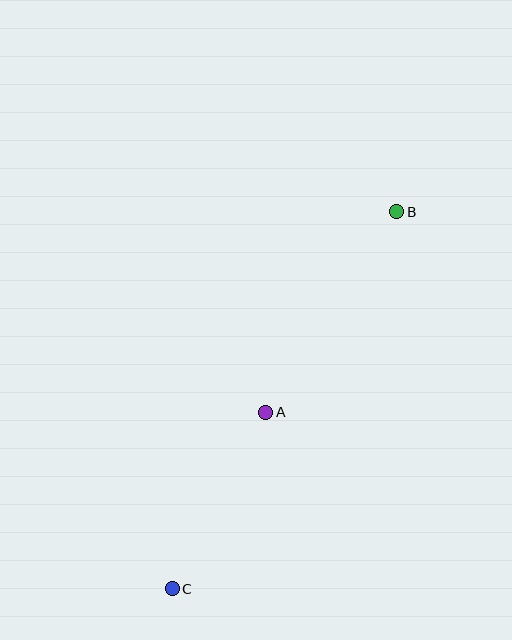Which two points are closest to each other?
Points A and C are closest to each other.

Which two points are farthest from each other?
Points B and C are farthest from each other.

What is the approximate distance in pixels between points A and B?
The distance between A and B is approximately 240 pixels.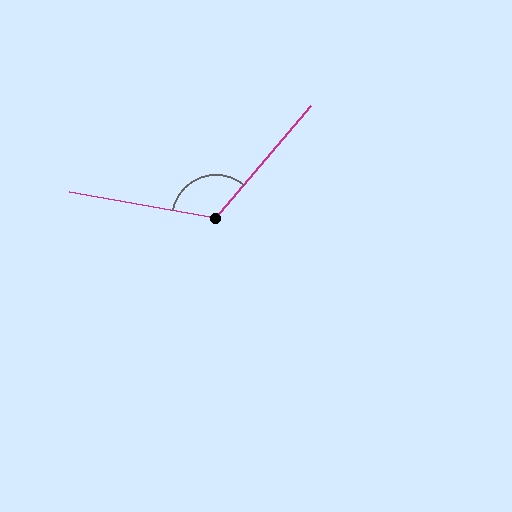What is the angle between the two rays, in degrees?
Approximately 120 degrees.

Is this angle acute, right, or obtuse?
It is obtuse.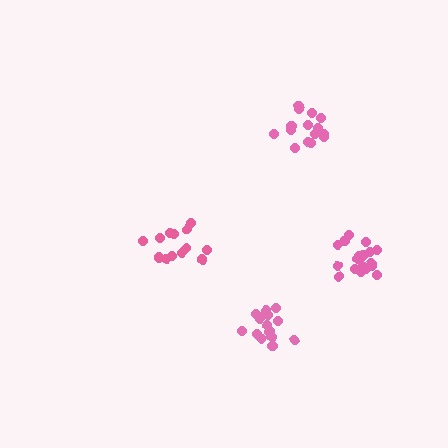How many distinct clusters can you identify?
There are 4 distinct clusters.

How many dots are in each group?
Group 1: 15 dots, Group 2: 18 dots, Group 3: 16 dots, Group 4: 14 dots (63 total).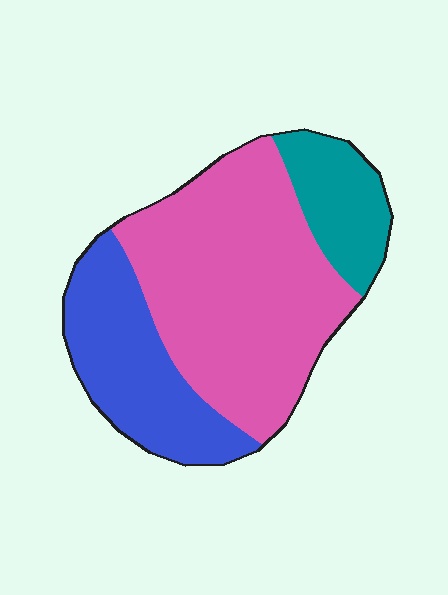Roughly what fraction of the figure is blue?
Blue takes up about one quarter (1/4) of the figure.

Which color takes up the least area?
Teal, at roughly 15%.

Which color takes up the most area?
Pink, at roughly 55%.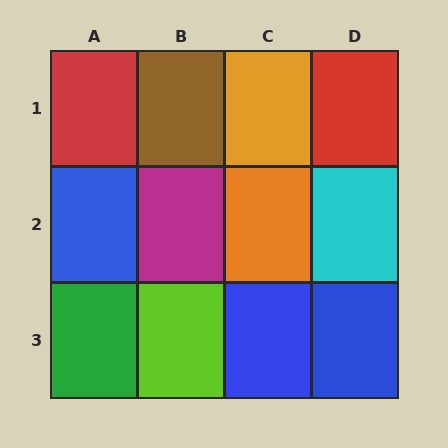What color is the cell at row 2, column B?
Magenta.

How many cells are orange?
2 cells are orange.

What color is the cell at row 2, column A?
Blue.